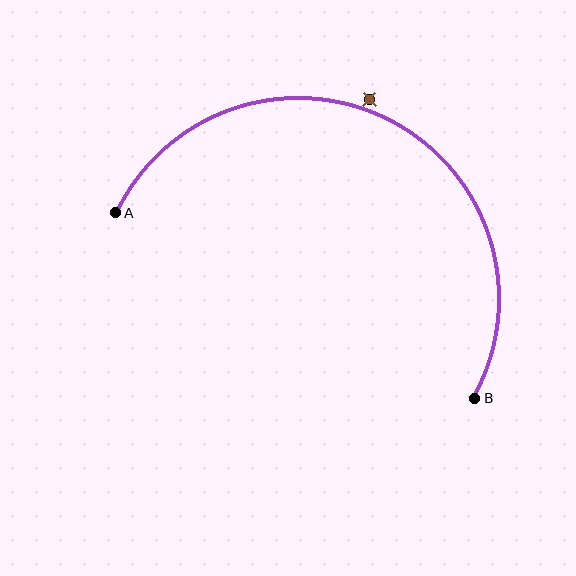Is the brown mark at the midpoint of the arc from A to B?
No — the brown mark does not lie on the arc at all. It sits slightly outside the curve.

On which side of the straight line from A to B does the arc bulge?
The arc bulges above the straight line connecting A and B.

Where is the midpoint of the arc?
The arc midpoint is the point on the curve farthest from the straight line joining A and B. It sits above that line.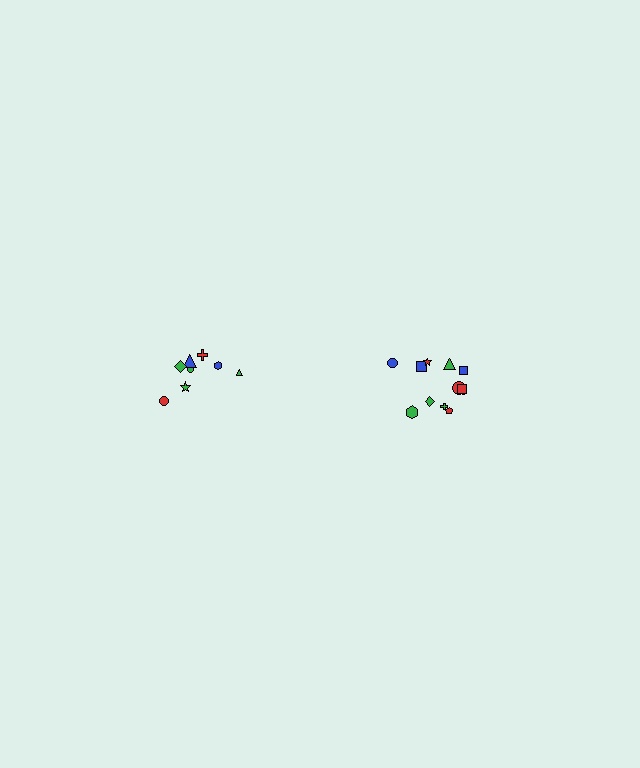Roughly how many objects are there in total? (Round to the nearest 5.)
Roughly 20 objects in total.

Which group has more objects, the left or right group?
The right group.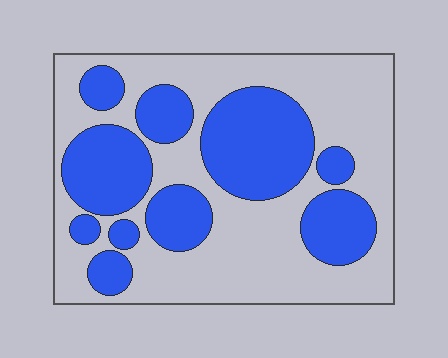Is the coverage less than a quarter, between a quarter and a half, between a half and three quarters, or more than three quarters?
Between a quarter and a half.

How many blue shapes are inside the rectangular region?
10.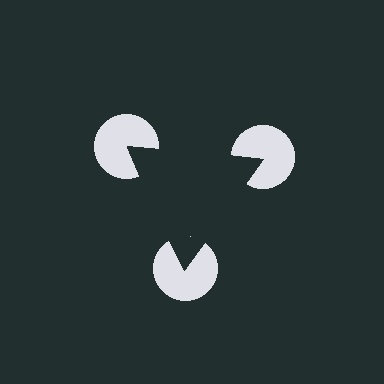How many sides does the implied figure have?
3 sides.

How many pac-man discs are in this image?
There are 3 — one at each vertex of the illusory triangle.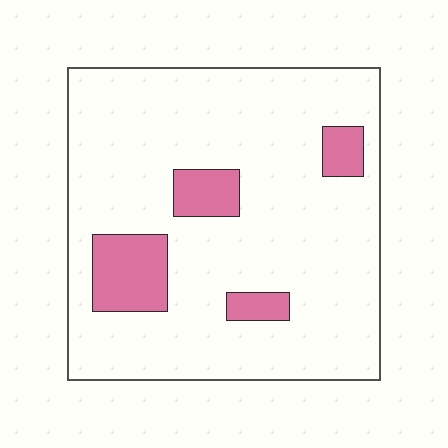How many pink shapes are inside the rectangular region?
4.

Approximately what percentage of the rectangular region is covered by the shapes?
Approximately 15%.